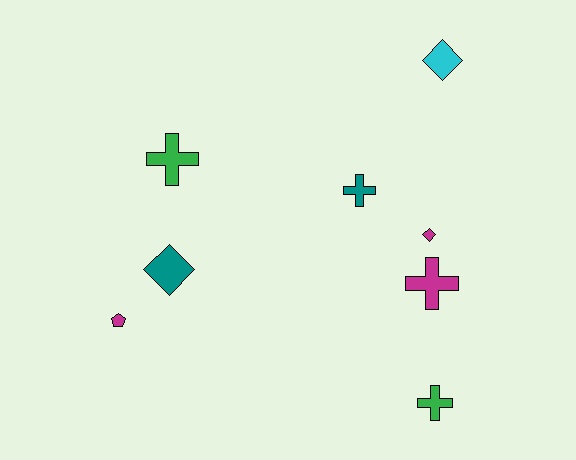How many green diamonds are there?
There are no green diamonds.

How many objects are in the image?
There are 8 objects.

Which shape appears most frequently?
Cross, with 4 objects.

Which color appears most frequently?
Magenta, with 3 objects.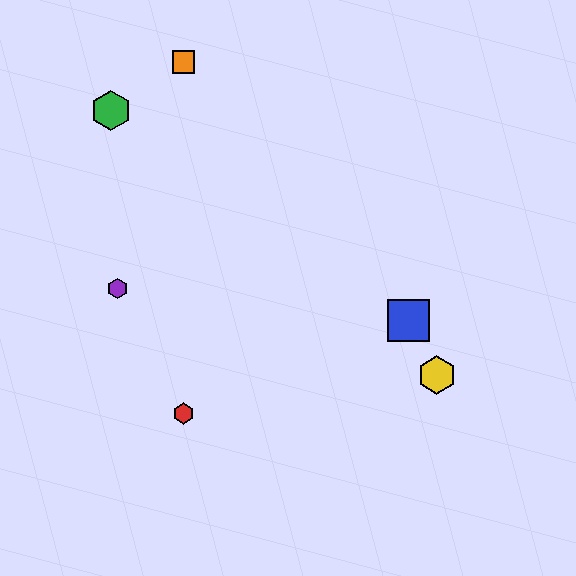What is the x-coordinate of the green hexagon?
The green hexagon is at x≈111.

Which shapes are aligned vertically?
The red hexagon, the orange square are aligned vertically.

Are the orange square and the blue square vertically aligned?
No, the orange square is at x≈184 and the blue square is at x≈408.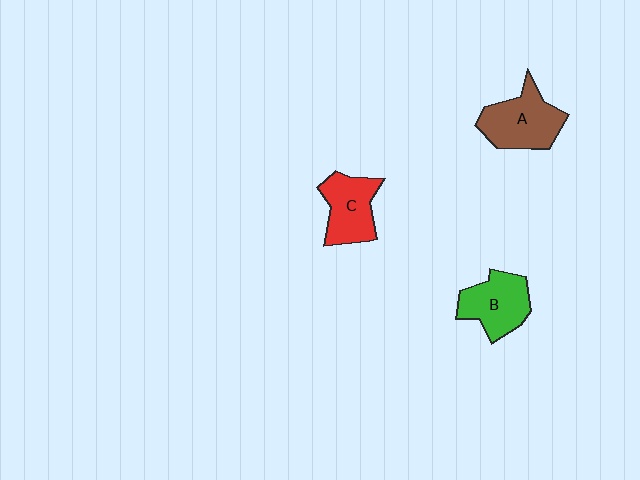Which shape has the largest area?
Shape A (brown).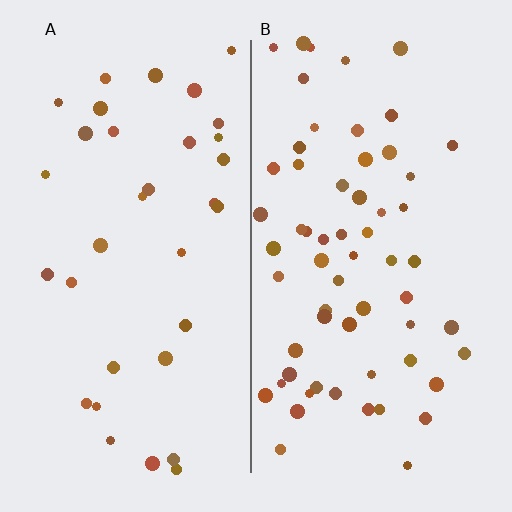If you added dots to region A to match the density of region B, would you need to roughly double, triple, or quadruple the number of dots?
Approximately double.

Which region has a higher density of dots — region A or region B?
B (the right).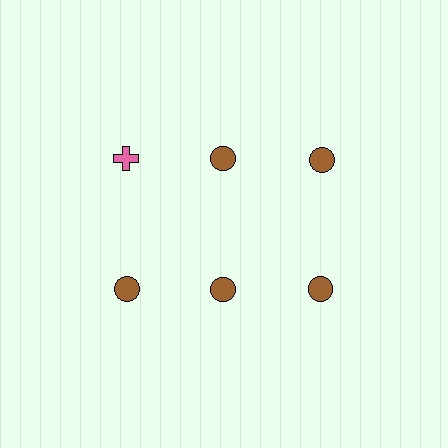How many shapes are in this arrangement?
There are 6 shapes arranged in a grid pattern.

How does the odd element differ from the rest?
It differs in both color (pink instead of brown) and shape (cross instead of circle).